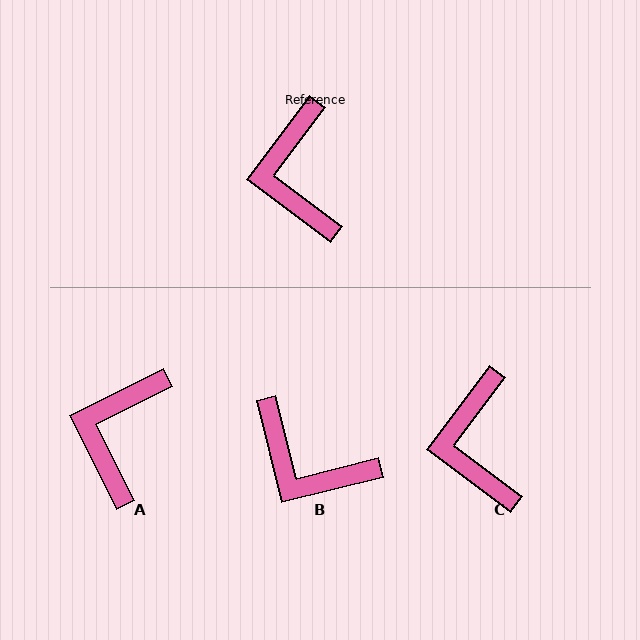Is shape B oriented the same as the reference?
No, it is off by about 51 degrees.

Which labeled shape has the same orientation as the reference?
C.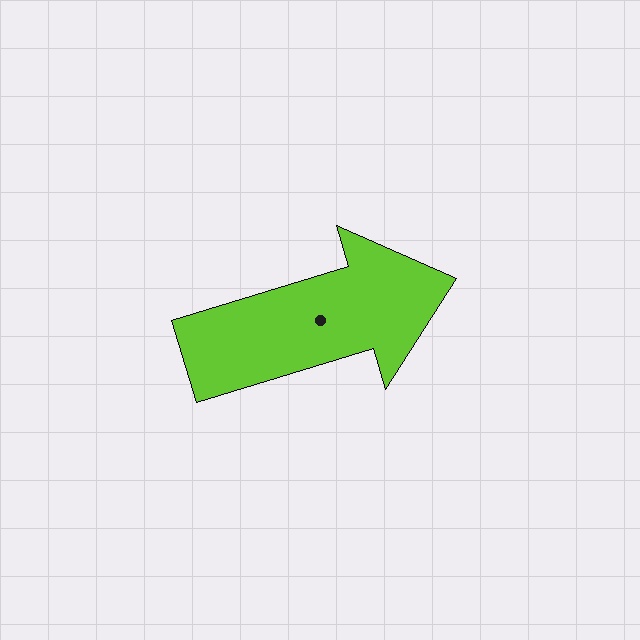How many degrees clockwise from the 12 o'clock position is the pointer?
Approximately 73 degrees.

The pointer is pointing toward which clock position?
Roughly 2 o'clock.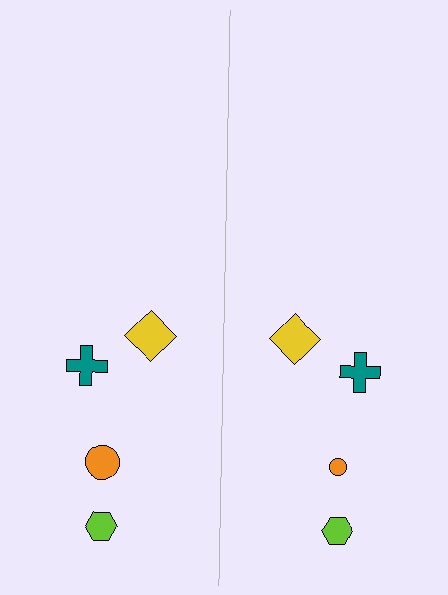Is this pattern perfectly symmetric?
No, the pattern is not perfectly symmetric. The orange circle on the right side has a different size than its mirror counterpart.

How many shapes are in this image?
There are 8 shapes in this image.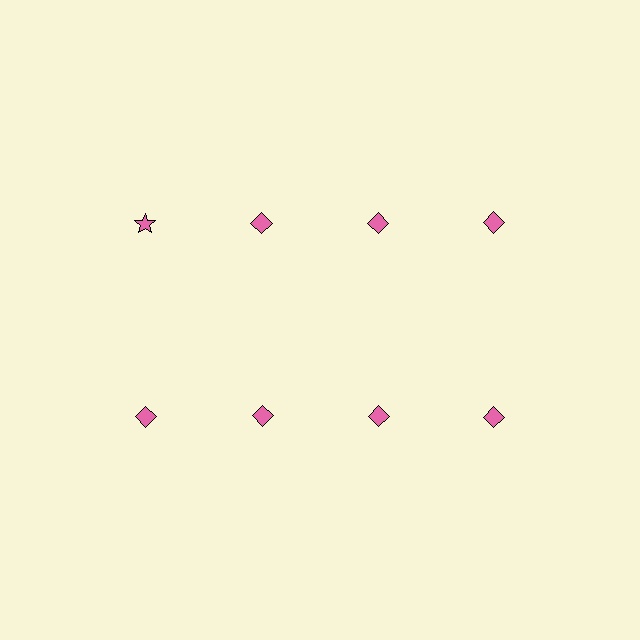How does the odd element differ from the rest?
It has a different shape: star instead of diamond.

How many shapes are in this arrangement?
There are 8 shapes arranged in a grid pattern.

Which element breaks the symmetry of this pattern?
The pink star in the top row, leftmost column breaks the symmetry. All other shapes are pink diamonds.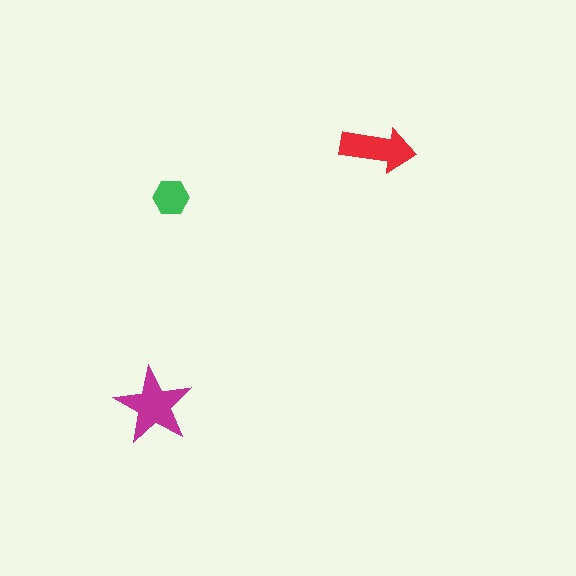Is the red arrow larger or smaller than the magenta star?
Smaller.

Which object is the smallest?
The green hexagon.